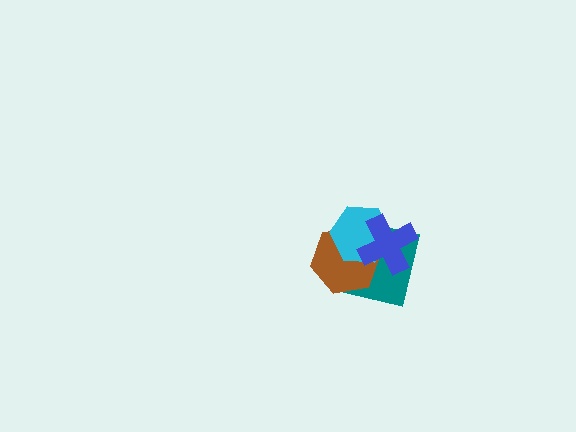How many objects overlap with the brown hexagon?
3 objects overlap with the brown hexagon.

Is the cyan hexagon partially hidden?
Yes, it is partially covered by another shape.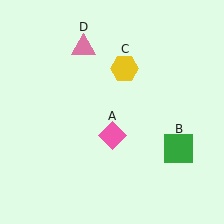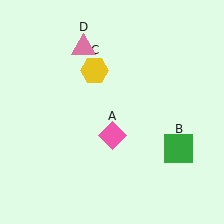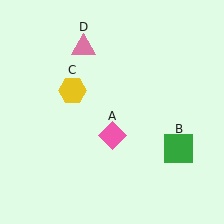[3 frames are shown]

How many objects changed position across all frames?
1 object changed position: yellow hexagon (object C).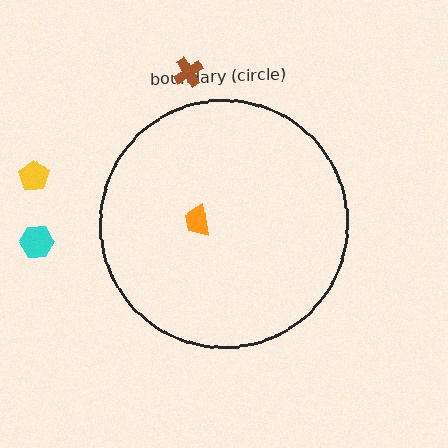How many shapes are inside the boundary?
1 inside, 3 outside.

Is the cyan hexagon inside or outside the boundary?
Outside.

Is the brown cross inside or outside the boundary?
Outside.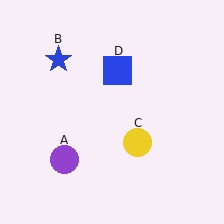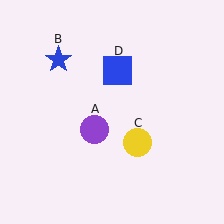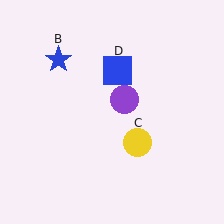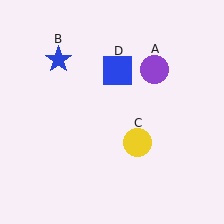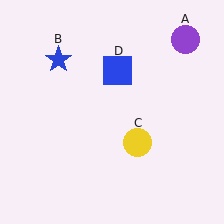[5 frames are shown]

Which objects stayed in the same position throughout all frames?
Blue star (object B) and yellow circle (object C) and blue square (object D) remained stationary.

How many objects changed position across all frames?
1 object changed position: purple circle (object A).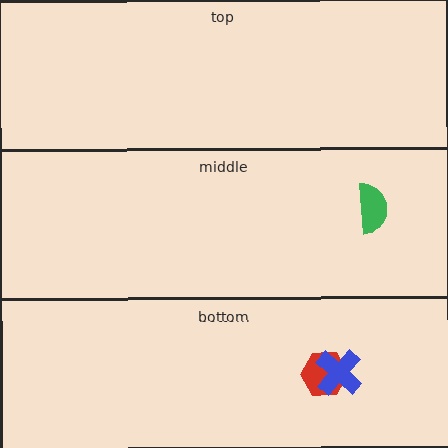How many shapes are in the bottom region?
2.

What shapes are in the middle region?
The green semicircle.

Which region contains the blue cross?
The bottom region.